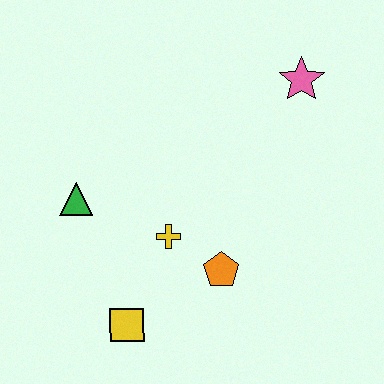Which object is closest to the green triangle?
The yellow cross is closest to the green triangle.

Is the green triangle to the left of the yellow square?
Yes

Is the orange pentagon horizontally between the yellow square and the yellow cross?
No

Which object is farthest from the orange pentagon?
The pink star is farthest from the orange pentagon.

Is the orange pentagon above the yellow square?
Yes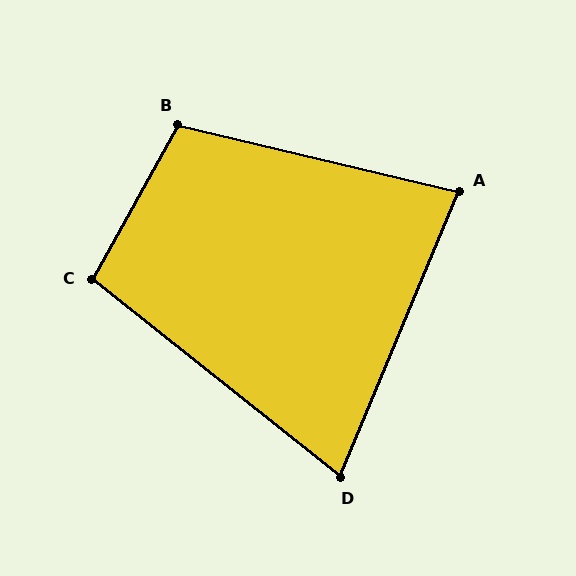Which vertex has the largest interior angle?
B, at approximately 106 degrees.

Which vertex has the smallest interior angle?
D, at approximately 74 degrees.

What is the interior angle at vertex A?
Approximately 81 degrees (acute).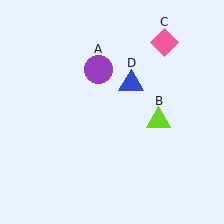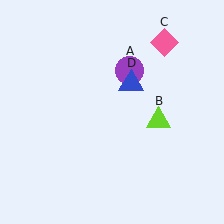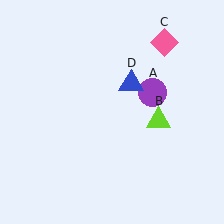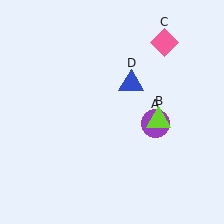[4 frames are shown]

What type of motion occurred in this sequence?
The purple circle (object A) rotated clockwise around the center of the scene.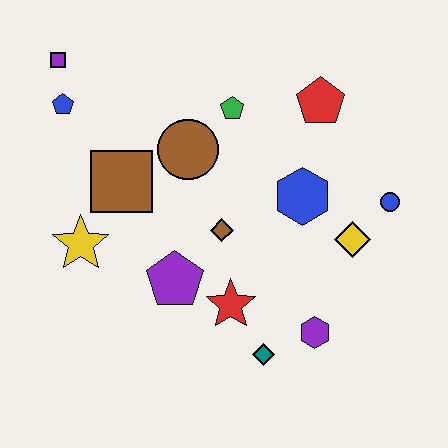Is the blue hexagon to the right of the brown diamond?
Yes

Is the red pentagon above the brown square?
Yes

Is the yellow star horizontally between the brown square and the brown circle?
No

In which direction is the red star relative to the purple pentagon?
The red star is to the right of the purple pentagon.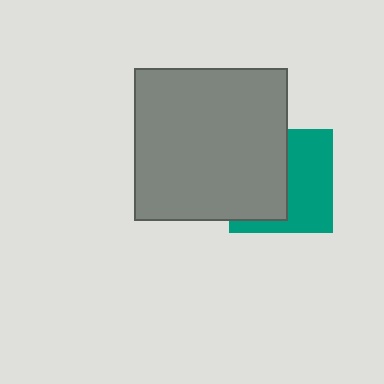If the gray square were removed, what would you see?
You would see the complete teal square.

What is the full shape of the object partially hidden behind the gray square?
The partially hidden object is a teal square.